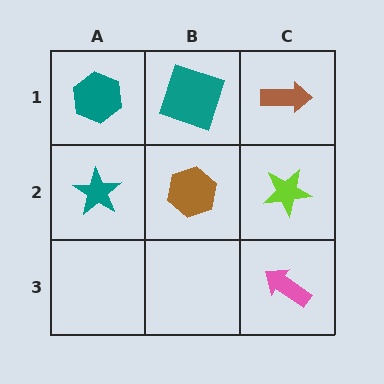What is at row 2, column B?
A brown hexagon.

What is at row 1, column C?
A brown arrow.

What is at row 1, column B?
A teal square.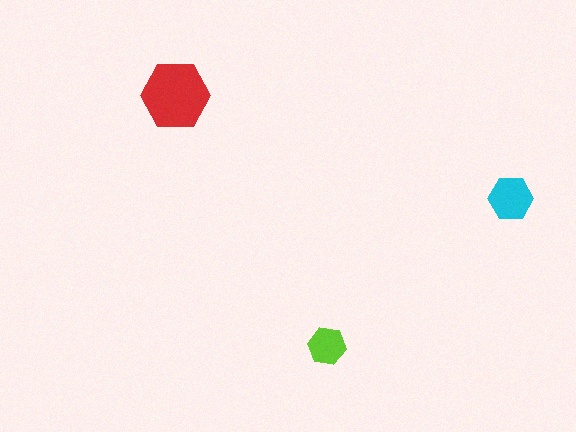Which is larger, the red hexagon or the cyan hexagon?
The red one.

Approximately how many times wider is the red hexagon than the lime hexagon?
About 2 times wider.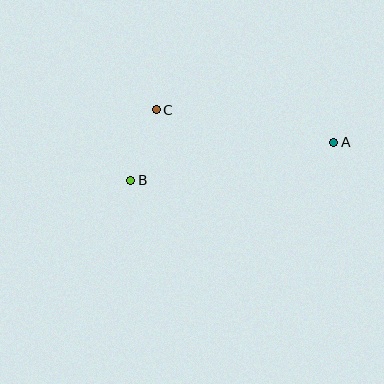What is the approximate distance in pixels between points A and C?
The distance between A and C is approximately 181 pixels.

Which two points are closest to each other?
Points B and C are closest to each other.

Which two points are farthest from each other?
Points A and B are farthest from each other.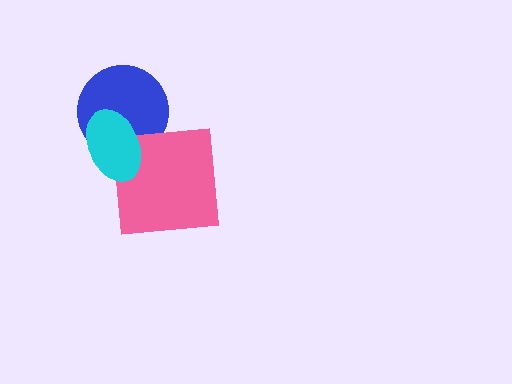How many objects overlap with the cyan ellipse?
2 objects overlap with the cyan ellipse.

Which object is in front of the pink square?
The cyan ellipse is in front of the pink square.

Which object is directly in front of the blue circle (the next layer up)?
The pink square is directly in front of the blue circle.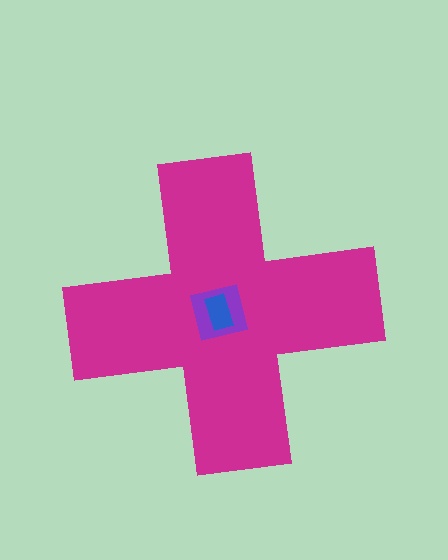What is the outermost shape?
The magenta cross.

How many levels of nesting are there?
3.